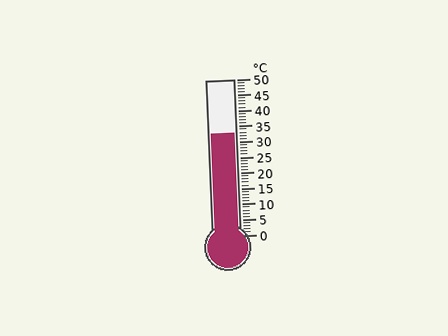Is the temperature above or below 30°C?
The temperature is above 30°C.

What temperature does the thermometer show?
The thermometer shows approximately 33°C.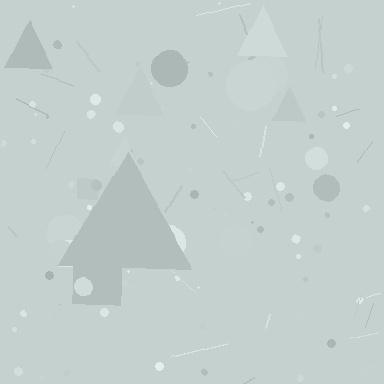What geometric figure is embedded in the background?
A triangle is embedded in the background.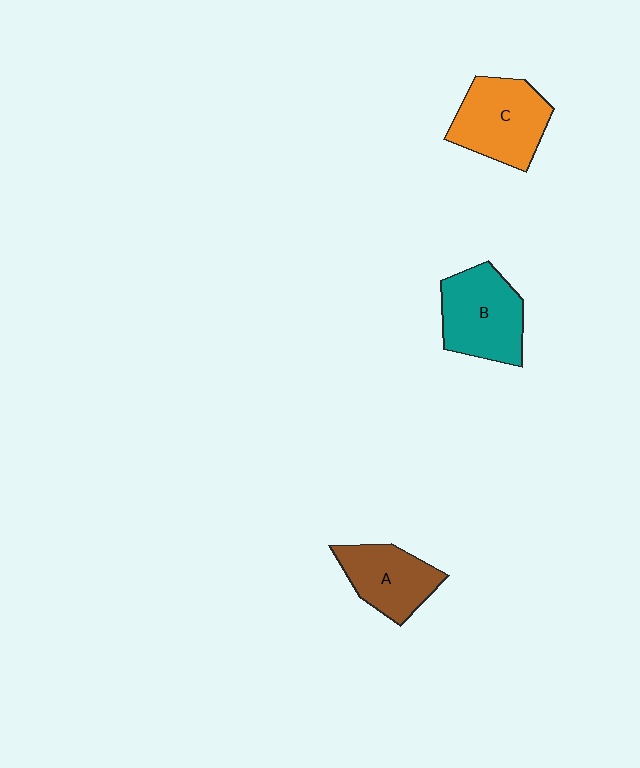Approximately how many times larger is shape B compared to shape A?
Approximately 1.3 times.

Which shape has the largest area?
Shape C (orange).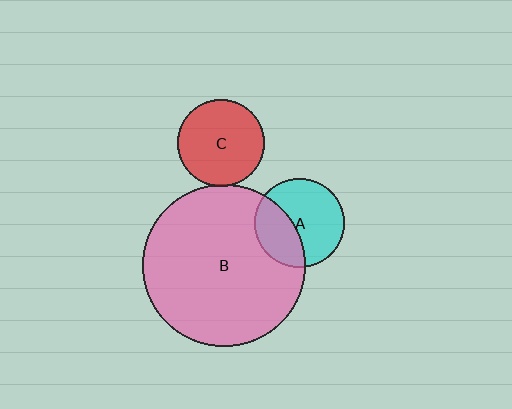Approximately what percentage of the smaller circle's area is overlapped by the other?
Approximately 35%.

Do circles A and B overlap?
Yes.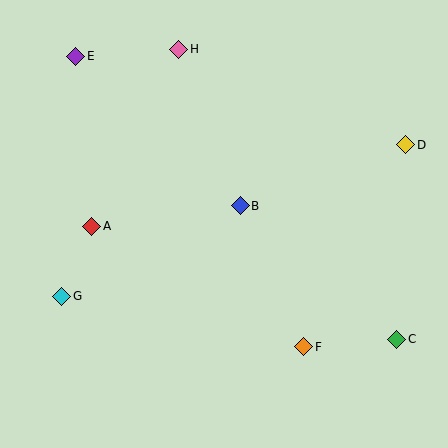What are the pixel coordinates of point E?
Point E is at (76, 56).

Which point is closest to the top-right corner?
Point D is closest to the top-right corner.